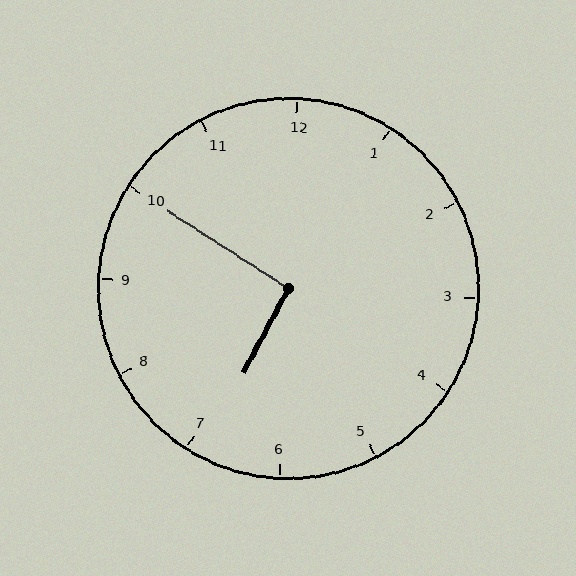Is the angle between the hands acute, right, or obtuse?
It is right.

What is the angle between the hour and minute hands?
Approximately 95 degrees.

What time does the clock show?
6:50.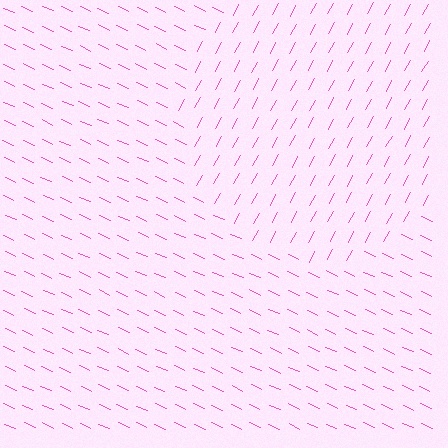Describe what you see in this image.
The image is filled with small pink line segments. A circle region in the image has lines oriented differently from the surrounding lines, creating a visible texture boundary.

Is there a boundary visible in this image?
Yes, there is a texture boundary formed by a change in line orientation.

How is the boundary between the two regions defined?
The boundary is defined purely by a change in line orientation (approximately 86 degrees difference). All lines are the same color and thickness.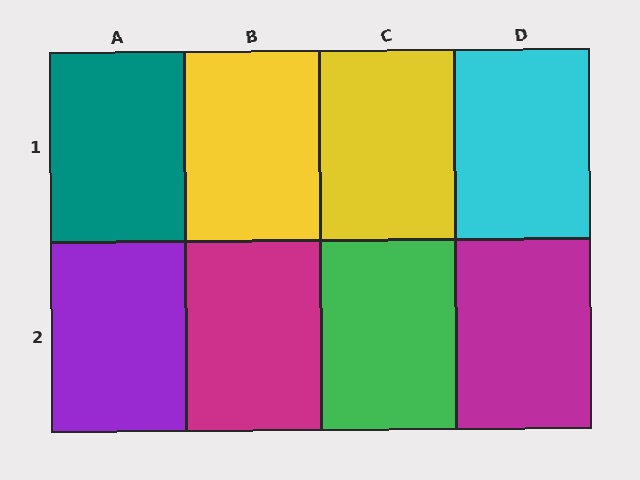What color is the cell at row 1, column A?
Teal.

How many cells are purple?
1 cell is purple.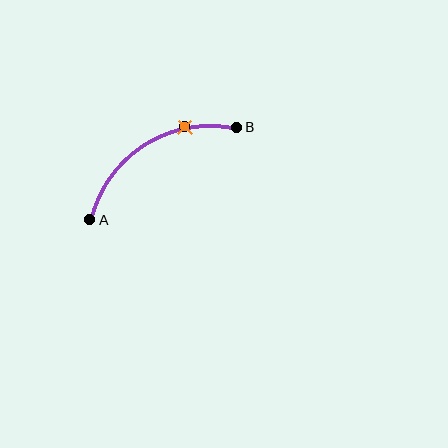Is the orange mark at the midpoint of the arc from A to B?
No. The orange mark lies on the arc but is closer to endpoint B. The arc midpoint would be at the point on the curve equidistant along the arc from both A and B.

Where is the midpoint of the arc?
The arc midpoint is the point on the curve farthest from the straight line joining A and B. It sits above that line.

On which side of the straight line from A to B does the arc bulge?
The arc bulges above the straight line connecting A and B.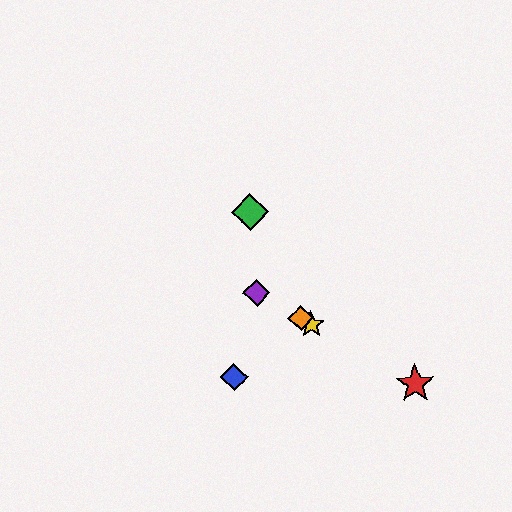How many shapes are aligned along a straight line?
4 shapes (the red star, the yellow star, the purple diamond, the orange diamond) are aligned along a straight line.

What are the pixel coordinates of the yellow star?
The yellow star is at (311, 324).